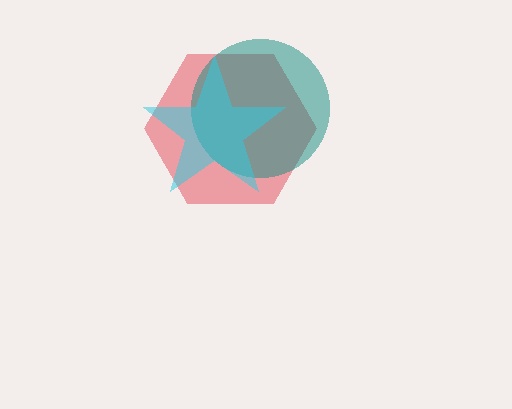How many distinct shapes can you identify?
There are 3 distinct shapes: a red hexagon, a teal circle, a cyan star.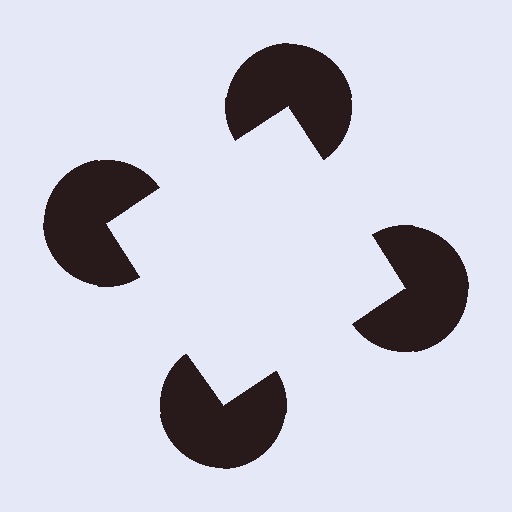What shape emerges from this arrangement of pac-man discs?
An illusory square — its edges are inferred from the aligned wedge cuts in the pac-man discs, not physically drawn.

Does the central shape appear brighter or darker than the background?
It typically appears slightly brighter than the background, even though no actual brightness change is drawn.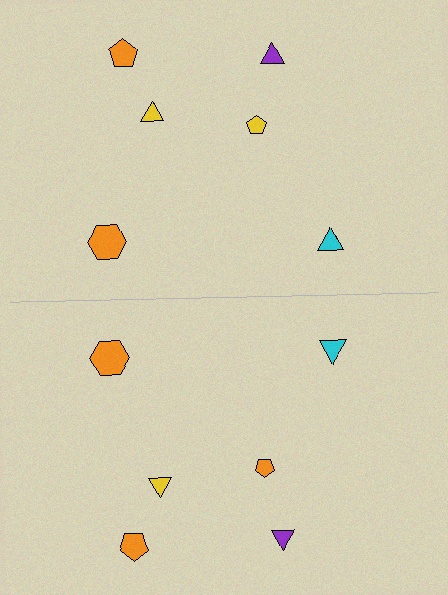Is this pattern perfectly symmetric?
No, the pattern is not perfectly symmetric. The orange pentagon on the bottom side breaks the symmetry — its mirror counterpart is yellow.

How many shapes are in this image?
There are 12 shapes in this image.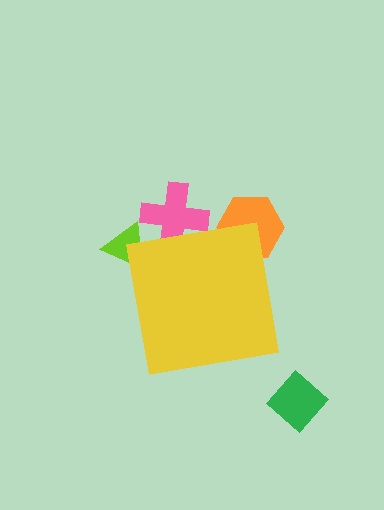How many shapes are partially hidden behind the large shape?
3 shapes are partially hidden.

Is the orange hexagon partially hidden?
Yes, the orange hexagon is partially hidden behind the yellow square.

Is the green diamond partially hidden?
No, the green diamond is fully visible.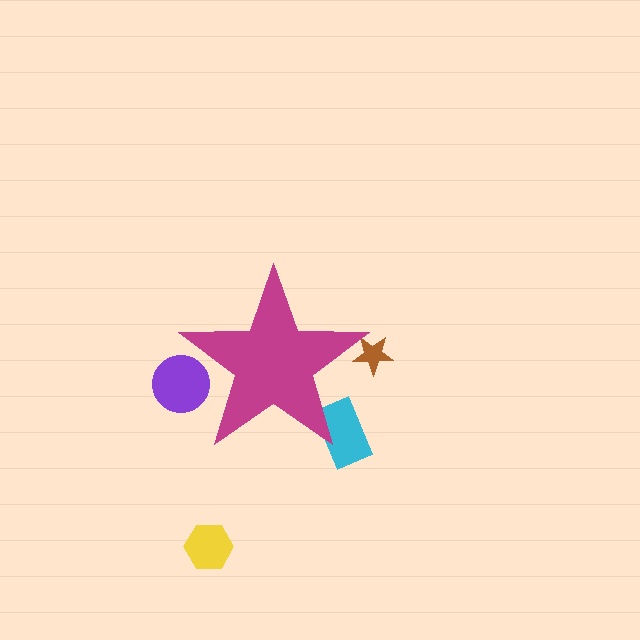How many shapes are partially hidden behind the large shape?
3 shapes are partially hidden.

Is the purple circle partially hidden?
Yes, the purple circle is partially hidden behind the magenta star.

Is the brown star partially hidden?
Yes, the brown star is partially hidden behind the magenta star.